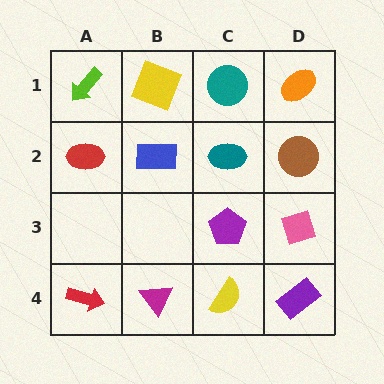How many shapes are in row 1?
4 shapes.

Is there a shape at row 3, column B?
No, that cell is empty.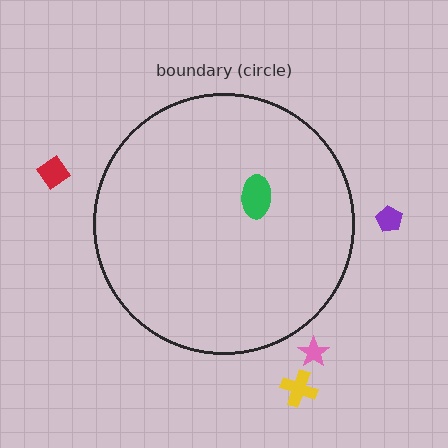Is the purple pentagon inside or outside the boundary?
Outside.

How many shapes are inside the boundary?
1 inside, 4 outside.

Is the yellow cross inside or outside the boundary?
Outside.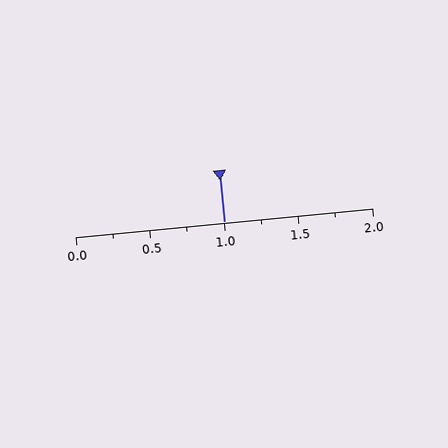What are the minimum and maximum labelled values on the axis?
The axis runs from 0.0 to 2.0.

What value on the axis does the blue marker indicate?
The marker indicates approximately 1.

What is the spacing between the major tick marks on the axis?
The major ticks are spaced 0.5 apart.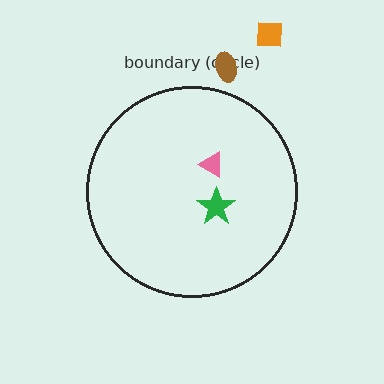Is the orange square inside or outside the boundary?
Outside.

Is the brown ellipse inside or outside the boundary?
Outside.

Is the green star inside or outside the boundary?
Inside.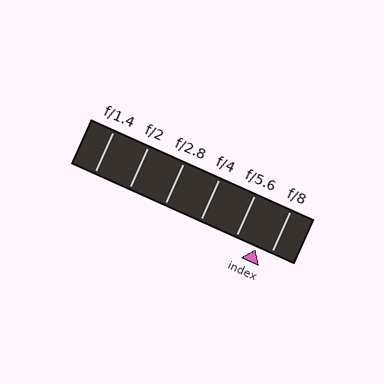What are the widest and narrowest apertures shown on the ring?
The widest aperture shown is f/1.4 and the narrowest is f/8.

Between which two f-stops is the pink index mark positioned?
The index mark is between f/5.6 and f/8.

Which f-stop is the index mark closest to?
The index mark is closest to f/8.